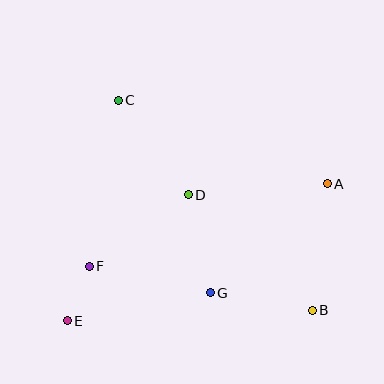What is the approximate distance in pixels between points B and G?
The distance between B and G is approximately 103 pixels.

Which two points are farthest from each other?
Points A and E are farthest from each other.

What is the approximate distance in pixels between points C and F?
The distance between C and F is approximately 169 pixels.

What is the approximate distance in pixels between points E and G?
The distance between E and G is approximately 146 pixels.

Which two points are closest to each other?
Points E and F are closest to each other.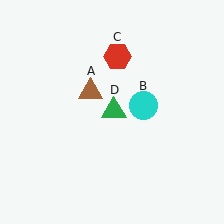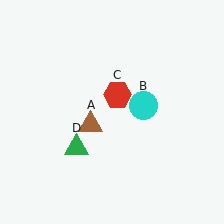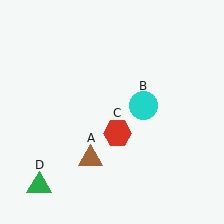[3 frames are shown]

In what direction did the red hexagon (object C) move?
The red hexagon (object C) moved down.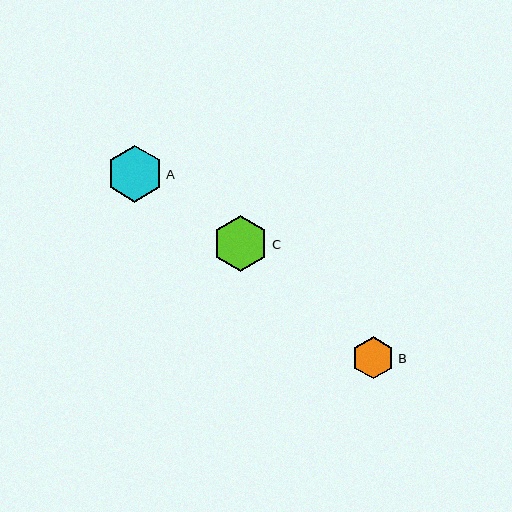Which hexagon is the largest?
Hexagon A is the largest with a size of approximately 57 pixels.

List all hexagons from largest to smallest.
From largest to smallest: A, C, B.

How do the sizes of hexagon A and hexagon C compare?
Hexagon A and hexagon C are approximately the same size.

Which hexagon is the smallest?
Hexagon B is the smallest with a size of approximately 42 pixels.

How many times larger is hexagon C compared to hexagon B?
Hexagon C is approximately 1.3 times the size of hexagon B.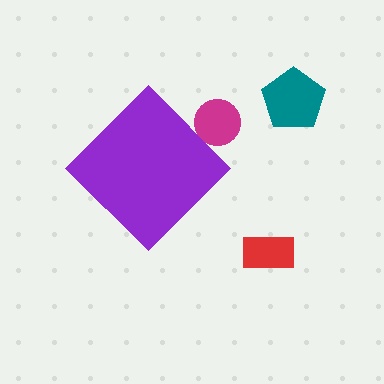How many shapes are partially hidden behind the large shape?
1 shape is partially hidden.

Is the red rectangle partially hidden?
No, the red rectangle is fully visible.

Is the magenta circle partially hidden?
Yes, the magenta circle is partially hidden behind the purple diamond.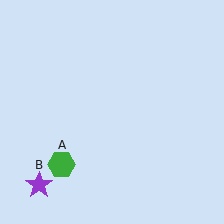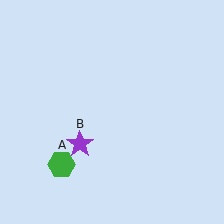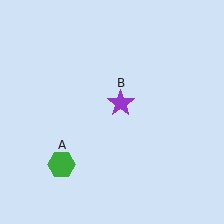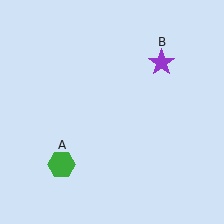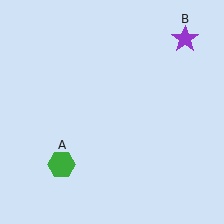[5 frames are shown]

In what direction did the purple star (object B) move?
The purple star (object B) moved up and to the right.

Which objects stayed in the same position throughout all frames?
Green hexagon (object A) remained stationary.